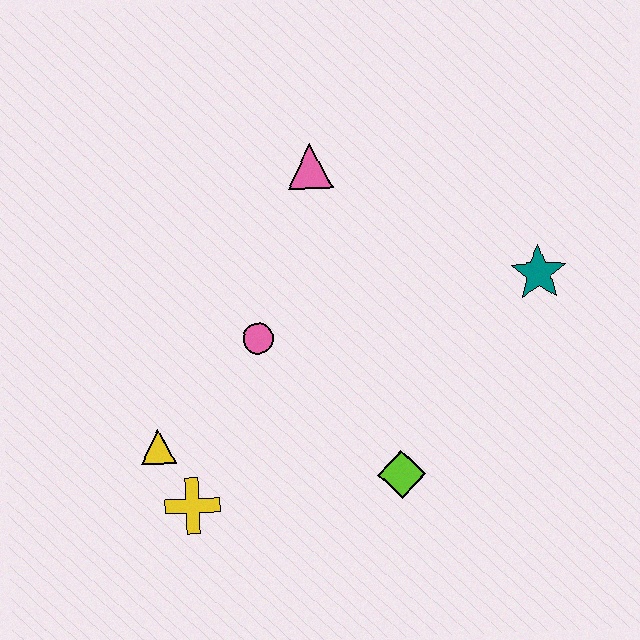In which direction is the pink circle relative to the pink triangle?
The pink circle is below the pink triangle.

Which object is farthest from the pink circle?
The teal star is farthest from the pink circle.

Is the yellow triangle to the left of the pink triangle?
Yes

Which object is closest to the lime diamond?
The pink circle is closest to the lime diamond.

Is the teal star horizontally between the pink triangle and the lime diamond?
No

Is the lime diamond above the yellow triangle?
No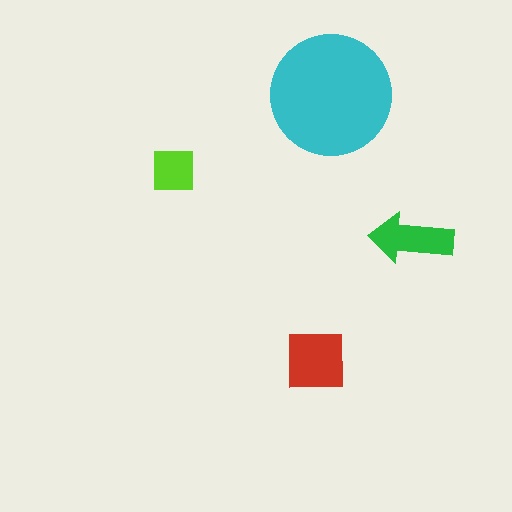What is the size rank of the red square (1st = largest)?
2nd.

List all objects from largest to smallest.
The cyan circle, the red square, the green arrow, the lime square.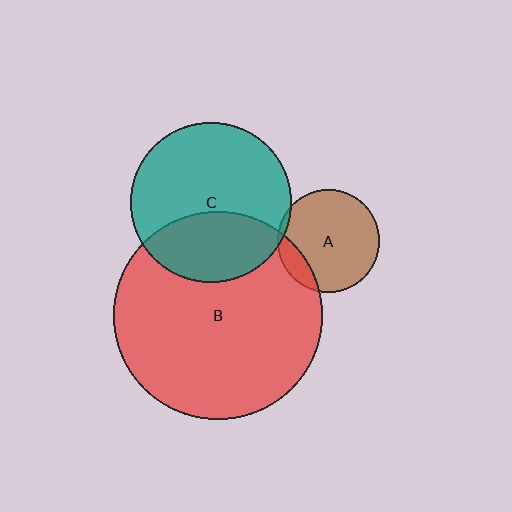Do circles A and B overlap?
Yes.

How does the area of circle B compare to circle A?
Approximately 4.1 times.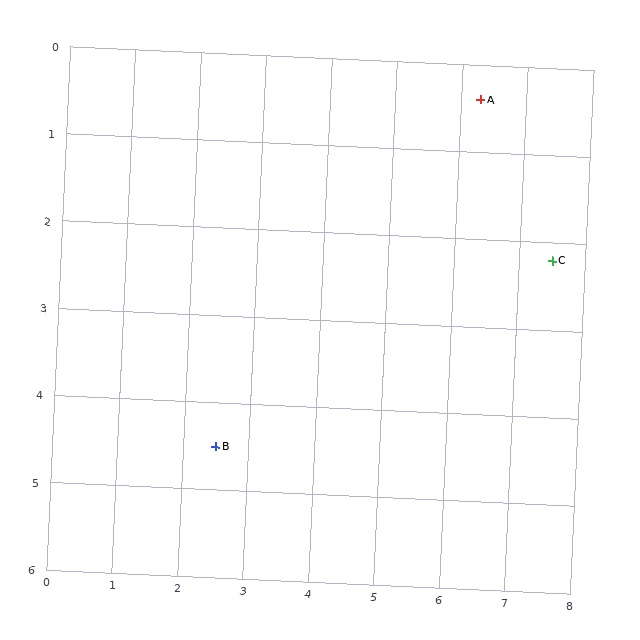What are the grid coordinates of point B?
Point B is at approximately (2.5, 4.5).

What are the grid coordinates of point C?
Point C is at approximately (7.5, 2.2).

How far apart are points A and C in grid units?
Points A and C are about 2.2 grid units apart.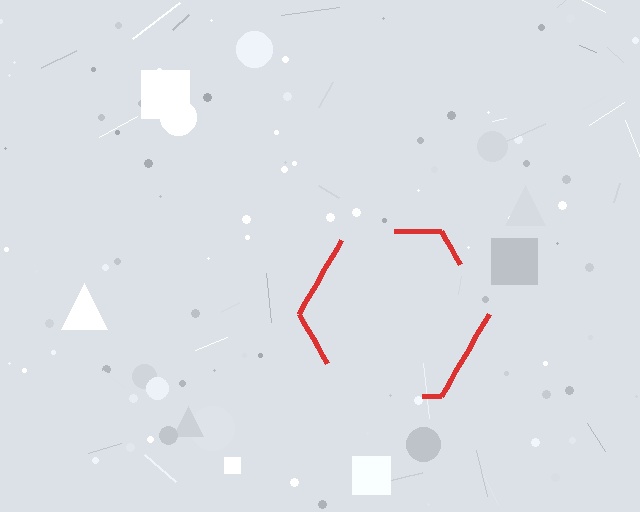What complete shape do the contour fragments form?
The contour fragments form a hexagon.